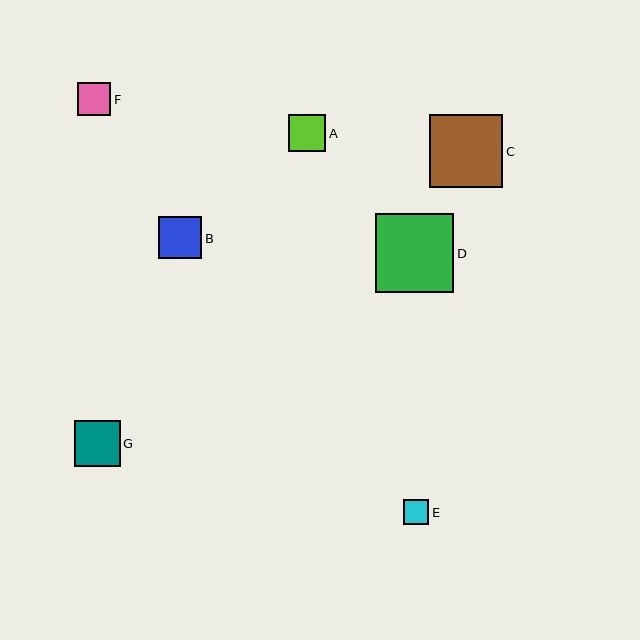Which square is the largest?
Square D is the largest with a size of approximately 78 pixels.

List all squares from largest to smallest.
From largest to smallest: D, C, G, B, A, F, E.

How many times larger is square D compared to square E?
Square D is approximately 3.1 times the size of square E.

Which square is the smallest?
Square E is the smallest with a size of approximately 25 pixels.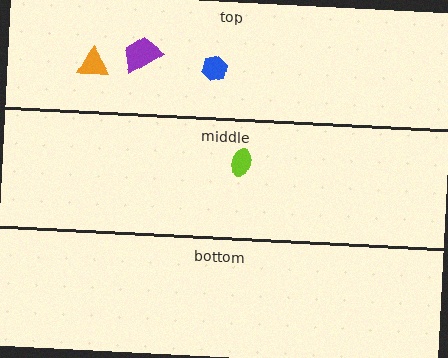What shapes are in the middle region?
The lime ellipse.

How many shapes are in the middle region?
1.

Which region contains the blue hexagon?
The top region.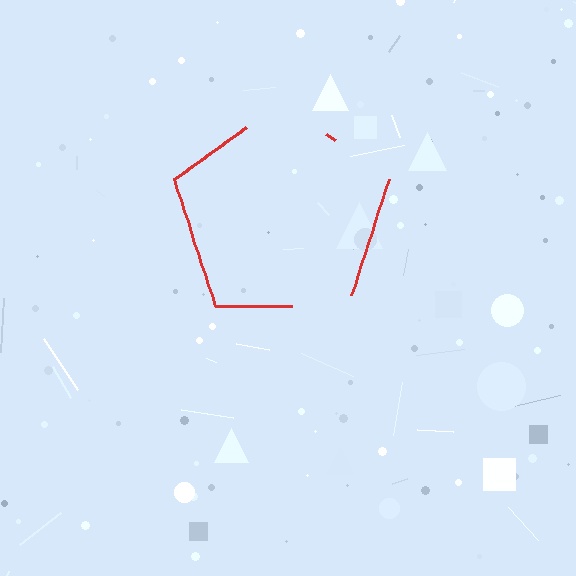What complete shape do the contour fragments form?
The contour fragments form a pentagon.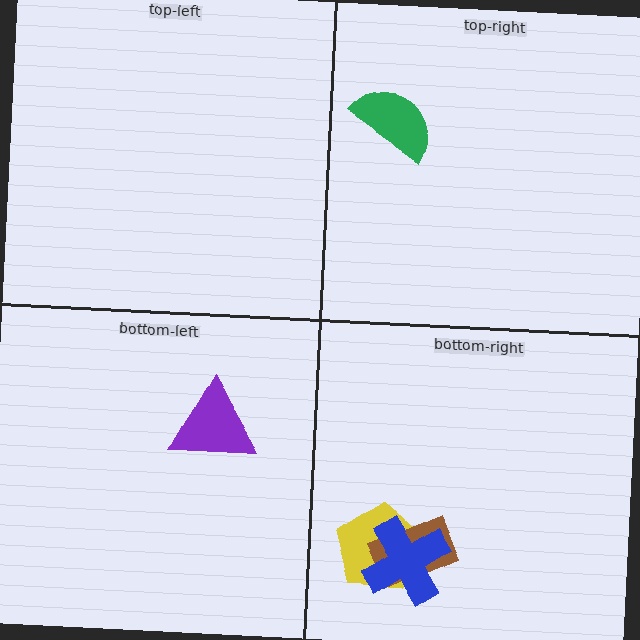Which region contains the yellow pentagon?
The bottom-right region.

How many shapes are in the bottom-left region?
1.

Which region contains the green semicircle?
The top-right region.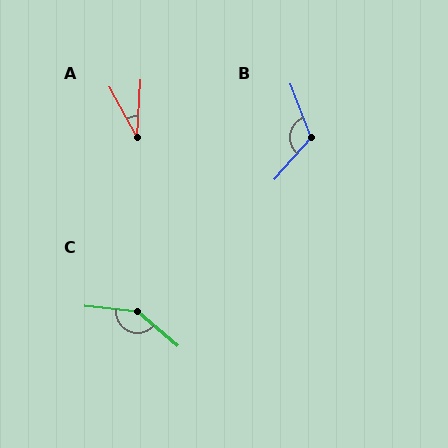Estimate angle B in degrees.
Approximately 118 degrees.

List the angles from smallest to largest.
A (32°), B (118°), C (146°).